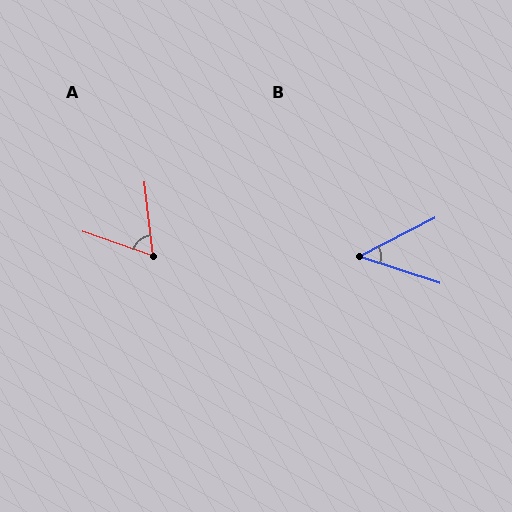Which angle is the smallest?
B, at approximately 45 degrees.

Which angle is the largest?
A, at approximately 64 degrees.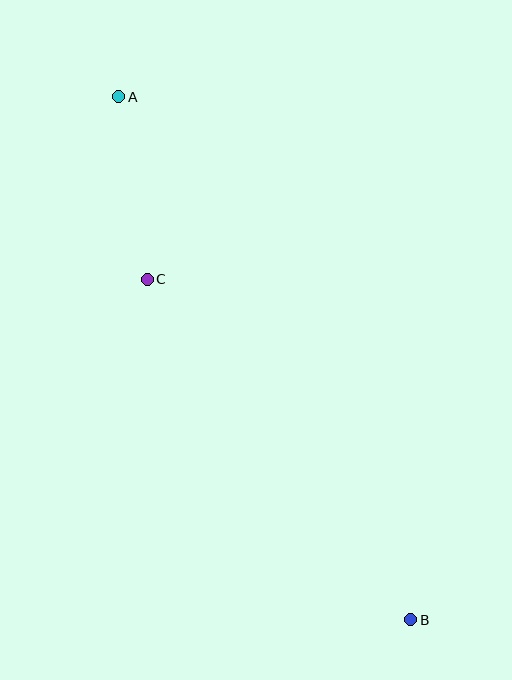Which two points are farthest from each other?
Points A and B are farthest from each other.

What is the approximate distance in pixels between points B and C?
The distance between B and C is approximately 430 pixels.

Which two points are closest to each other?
Points A and C are closest to each other.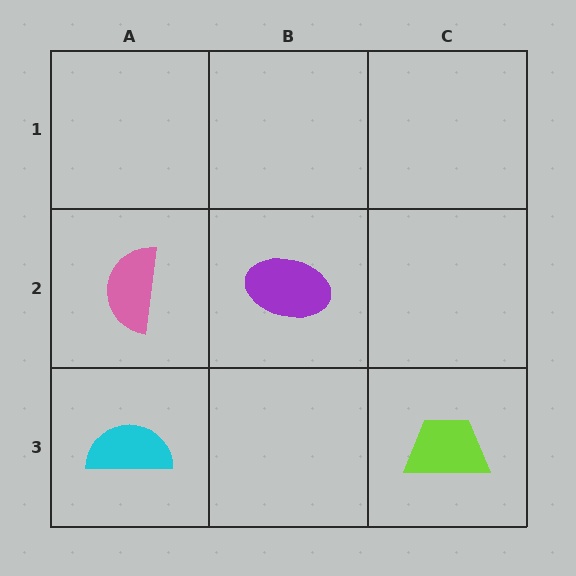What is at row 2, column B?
A purple ellipse.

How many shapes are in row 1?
0 shapes.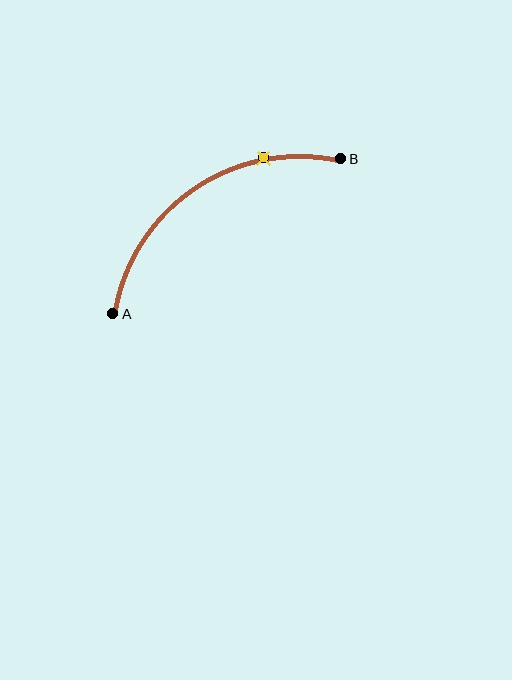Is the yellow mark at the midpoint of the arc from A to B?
No. The yellow mark lies on the arc but is closer to endpoint B. The arc midpoint would be at the point on the curve equidistant along the arc from both A and B.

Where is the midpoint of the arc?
The arc midpoint is the point on the curve farthest from the straight line joining A and B. It sits above and to the left of that line.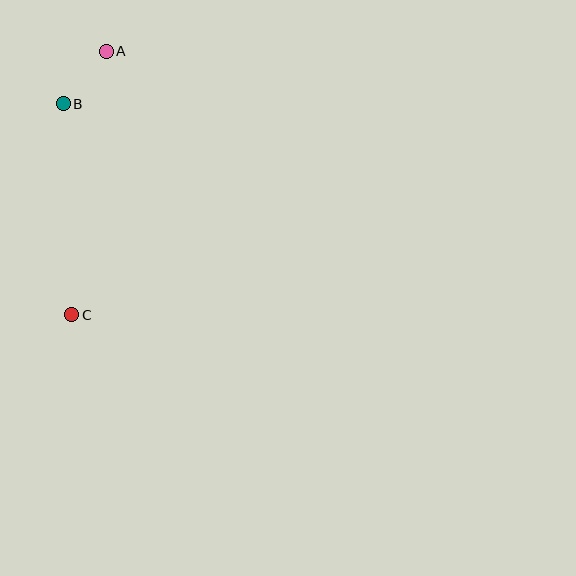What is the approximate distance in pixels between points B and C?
The distance between B and C is approximately 211 pixels.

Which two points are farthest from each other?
Points A and C are farthest from each other.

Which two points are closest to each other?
Points A and B are closest to each other.